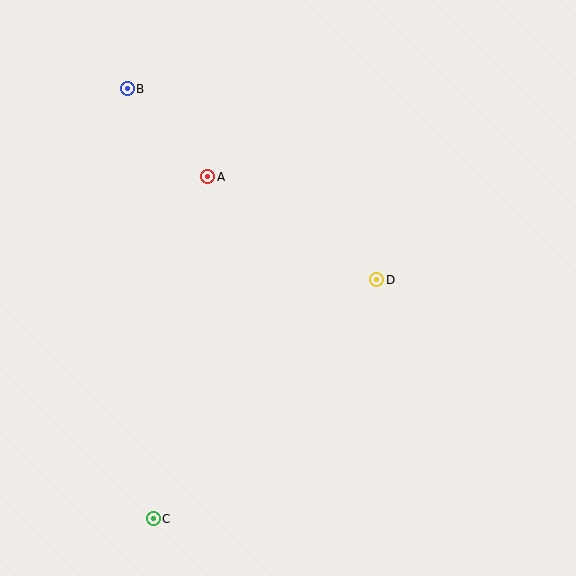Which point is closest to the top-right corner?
Point D is closest to the top-right corner.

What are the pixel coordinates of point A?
Point A is at (208, 177).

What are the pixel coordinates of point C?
Point C is at (153, 519).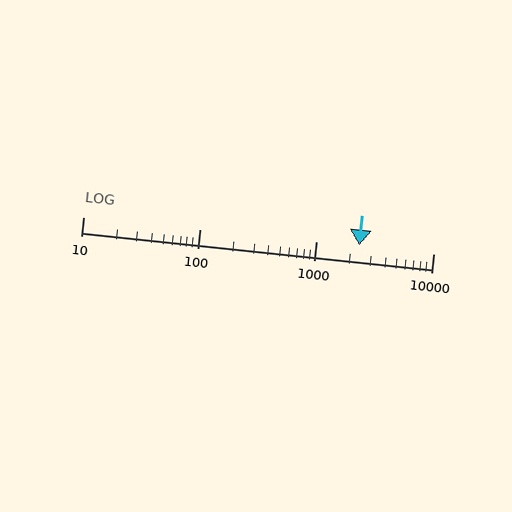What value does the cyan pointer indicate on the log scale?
The pointer indicates approximately 2300.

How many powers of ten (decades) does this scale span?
The scale spans 3 decades, from 10 to 10000.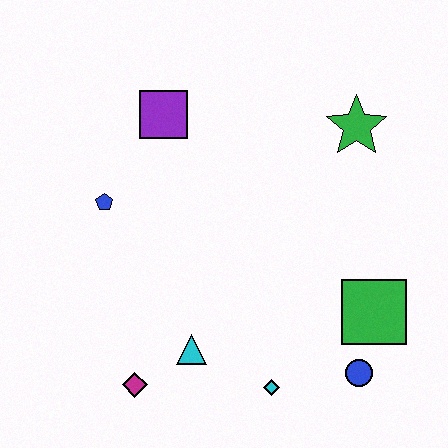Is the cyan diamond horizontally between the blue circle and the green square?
No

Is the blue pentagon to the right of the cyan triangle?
No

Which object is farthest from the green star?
The magenta diamond is farthest from the green star.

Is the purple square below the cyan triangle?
No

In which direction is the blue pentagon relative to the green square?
The blue pentagon is to the left of the green square.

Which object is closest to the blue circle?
The green square is closest to the blue circle.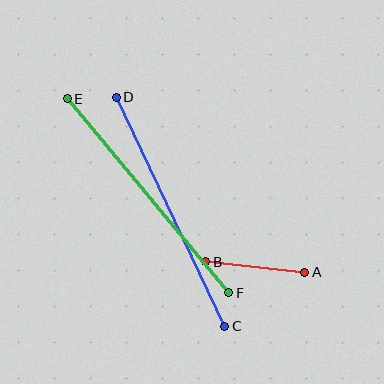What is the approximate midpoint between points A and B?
The midpoint is at approximately (255, 267) pixels.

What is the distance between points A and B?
The distance is approximately 100 pixels.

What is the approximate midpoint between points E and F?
The midpoint is at approximately (148, 196) pixels.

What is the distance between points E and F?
The distance is approximately 252 pixels.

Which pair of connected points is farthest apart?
Points C and D are farthest apart.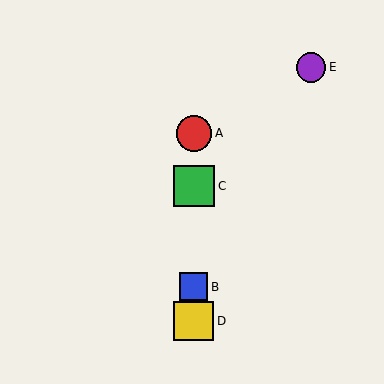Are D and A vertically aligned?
Yes, both are at x≈194.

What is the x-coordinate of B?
Object B is at x≈194.